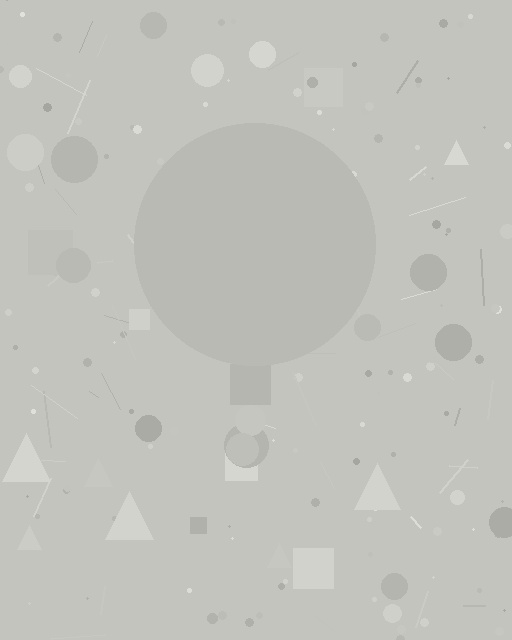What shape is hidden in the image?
A circle is hidden in the image.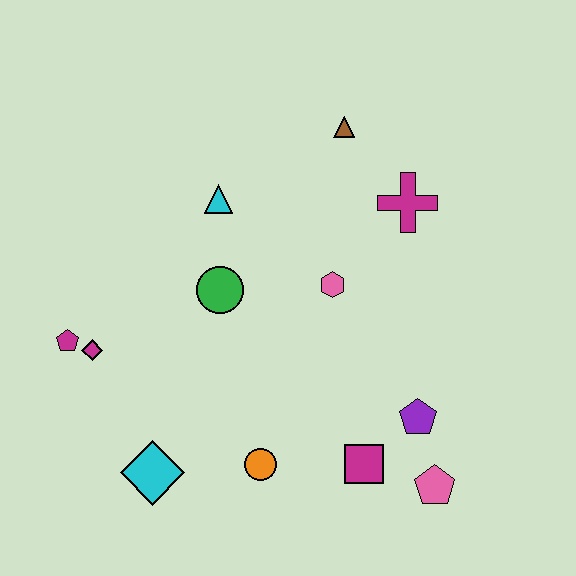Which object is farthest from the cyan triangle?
The pink pentagon is farthest from the cyan triangle.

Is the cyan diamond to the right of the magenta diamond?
Yes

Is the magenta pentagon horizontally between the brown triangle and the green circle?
No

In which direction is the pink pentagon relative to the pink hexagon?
The pink pentagon is below the pink hexagon.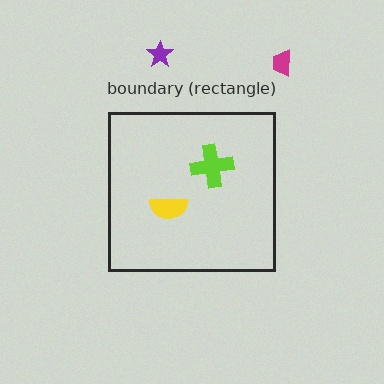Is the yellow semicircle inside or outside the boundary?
Inside.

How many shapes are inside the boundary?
2 inside, 2 outside.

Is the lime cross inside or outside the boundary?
Inside.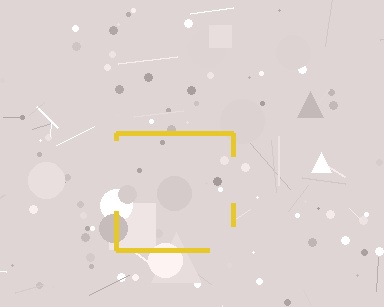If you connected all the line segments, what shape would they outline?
They would outline a square.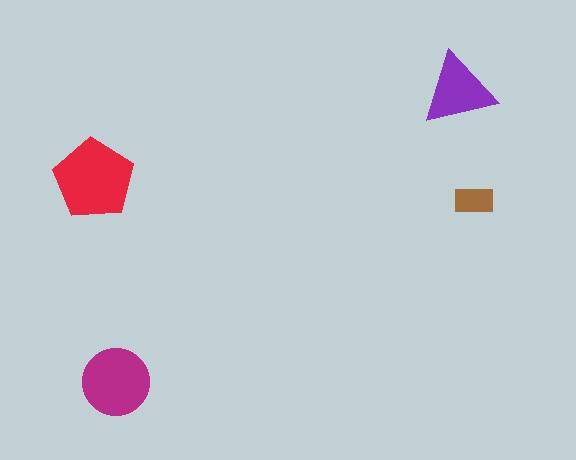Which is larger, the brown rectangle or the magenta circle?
The magenta circle.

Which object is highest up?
The purple triangle is topmost.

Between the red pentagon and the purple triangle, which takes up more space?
The red pentagon.